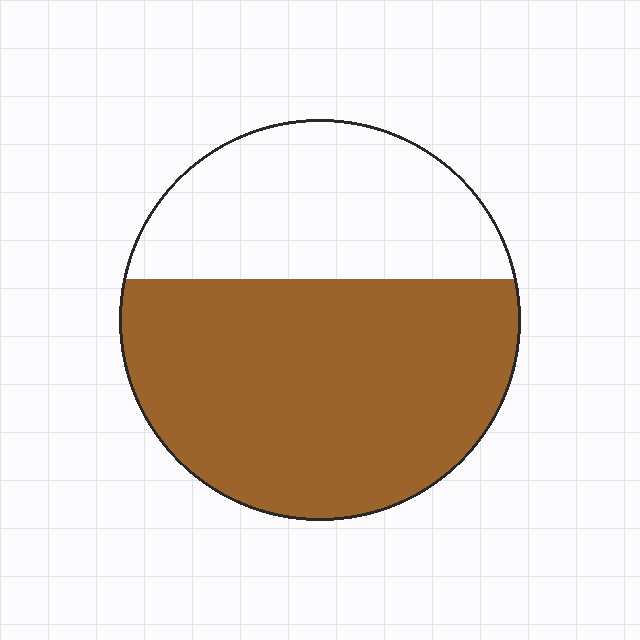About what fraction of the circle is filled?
About five eighths (5/8).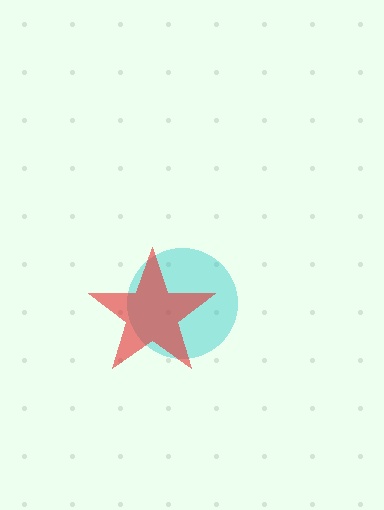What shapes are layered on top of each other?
The layered shapes are: a cyan circle, a red star.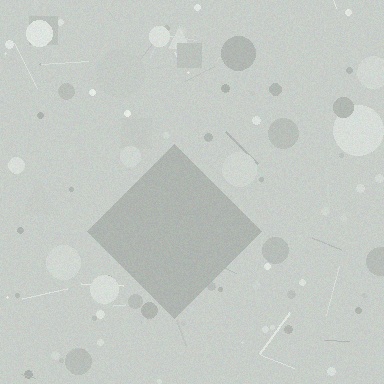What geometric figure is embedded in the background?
A diamond is embedded in the background.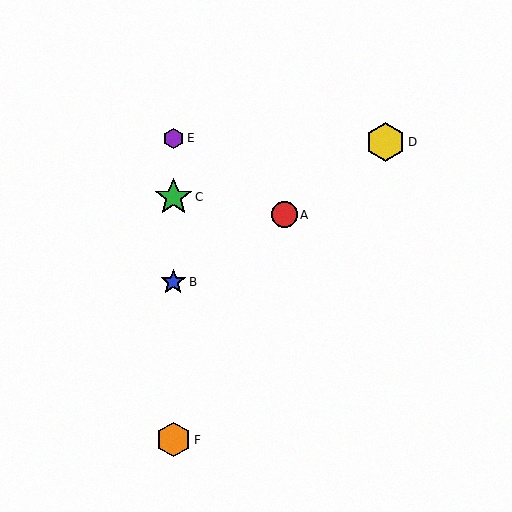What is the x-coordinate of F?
Object F is at x≈173.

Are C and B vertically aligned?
Yes, both are at x≈173.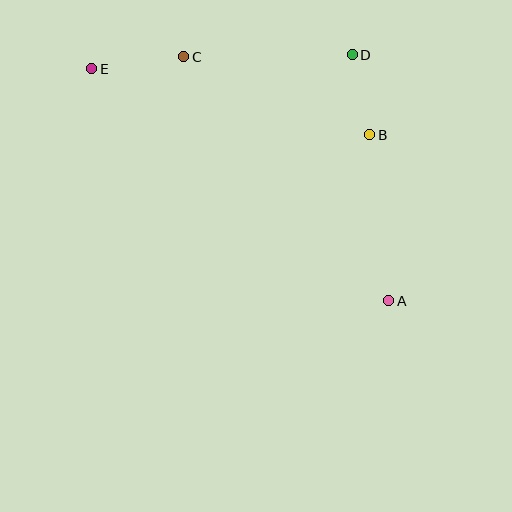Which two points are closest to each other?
Points B and D are closest to each other.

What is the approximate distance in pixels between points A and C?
The distance between A and C is approximately 319 pixels.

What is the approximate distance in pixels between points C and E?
The distance between C and E is approximately 93 pixels.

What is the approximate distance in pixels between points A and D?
The distance between A and D is approximately 248 pixels.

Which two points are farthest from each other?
Points A and E are farthest from each other.